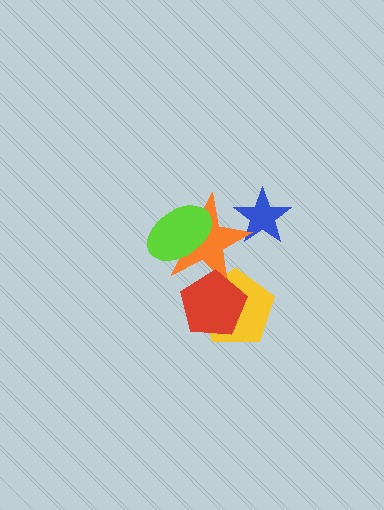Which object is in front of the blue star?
The orange star is in front of the blue star.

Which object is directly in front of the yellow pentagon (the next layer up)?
The orange star is directly in front of the yellow pentagon.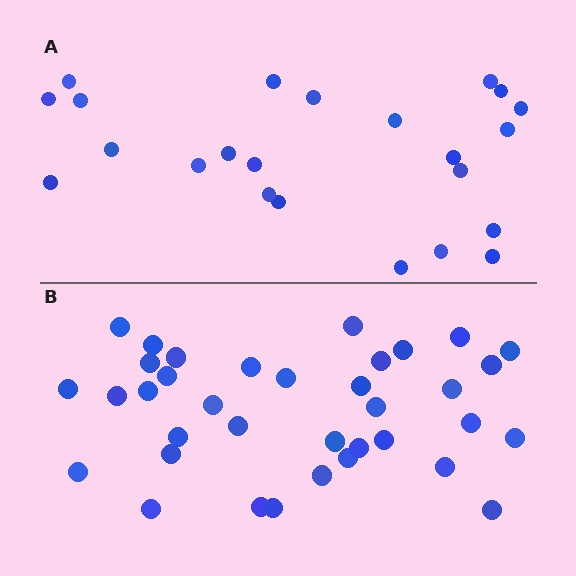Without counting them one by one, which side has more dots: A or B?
Region B (the bottom region) has more dots.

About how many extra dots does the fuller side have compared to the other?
Region B has approximately 15 more dots than region A.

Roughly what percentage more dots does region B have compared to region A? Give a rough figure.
About 55% more.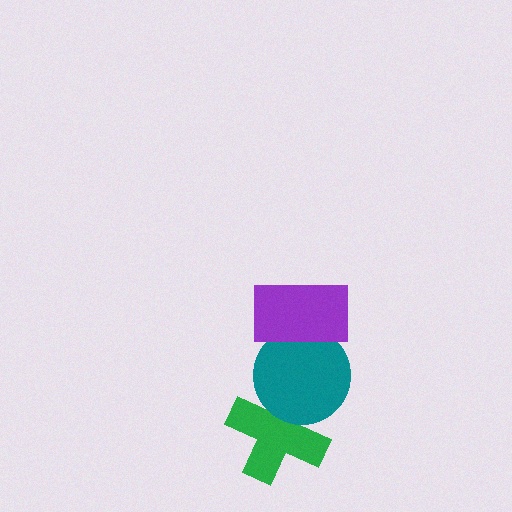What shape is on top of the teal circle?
The purple rectangle is on top of the teal circle.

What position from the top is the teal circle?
The teal circle is 2nd from the top.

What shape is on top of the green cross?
The teal circle is on top of the green cross.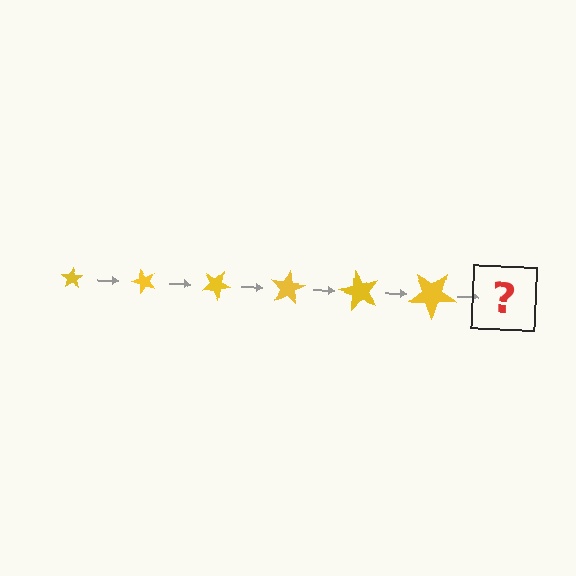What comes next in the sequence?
The next element should be a star, larger than the previous one and rotated 300 degrees from the start.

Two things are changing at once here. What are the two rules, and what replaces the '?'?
The two rules are that the star grows larger each step and it rotates 50 degrees each step. The '?' should be a star, larger than the previous one and rotated 300 degrees from the start.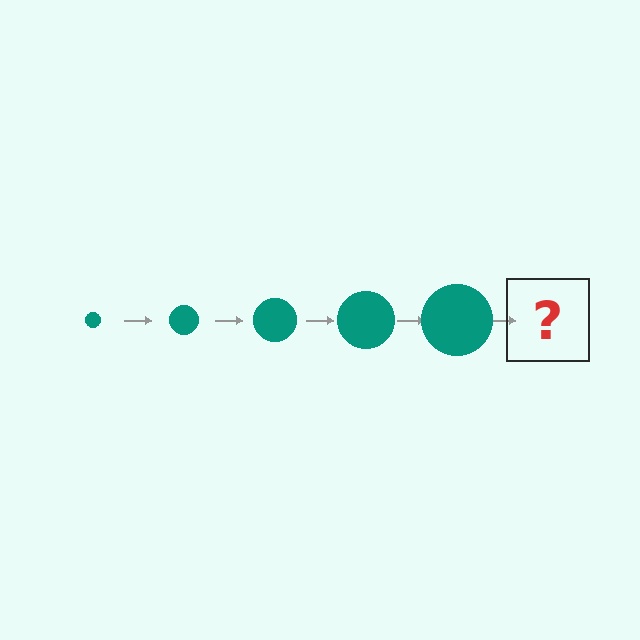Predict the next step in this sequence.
The next step is a teal circle, larger than the previous one.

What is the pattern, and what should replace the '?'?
The pattern is that the circle gets progressively larger each step. The '?' should be a teal circle, larger than the previous one.